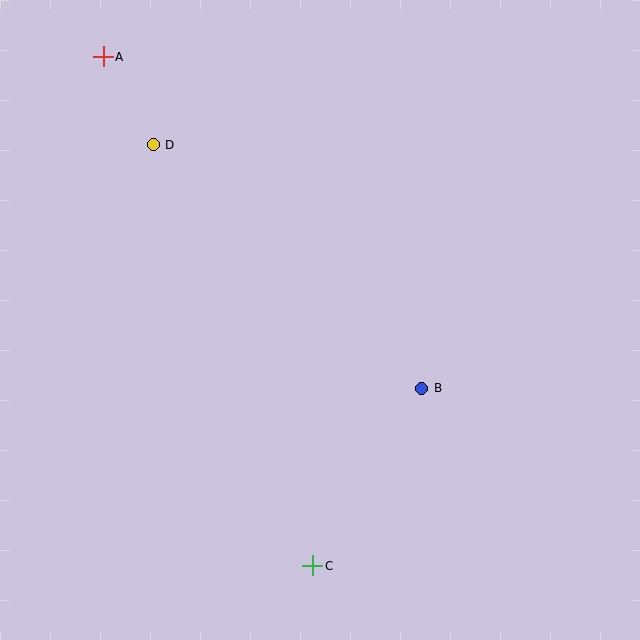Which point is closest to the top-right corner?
Point B is closest to the top-right corner.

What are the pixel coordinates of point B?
Point B is at (422, 388).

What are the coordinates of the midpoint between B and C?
The midpoint between B and C is at (367, 477).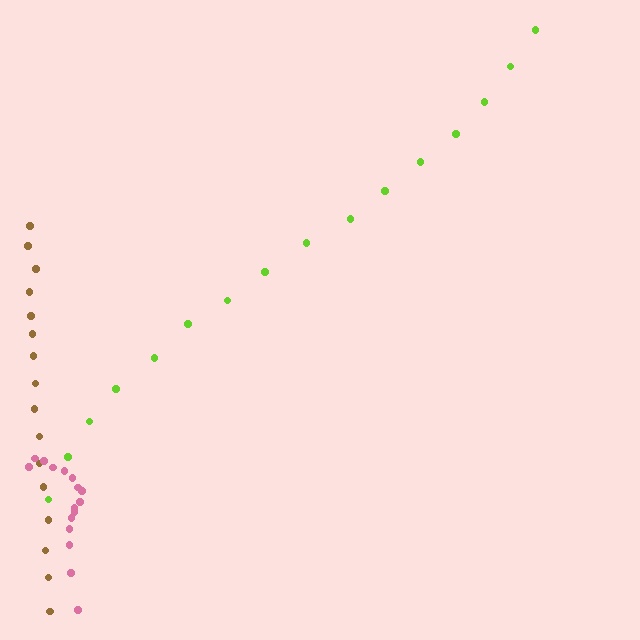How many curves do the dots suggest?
There are 3 distinct paths.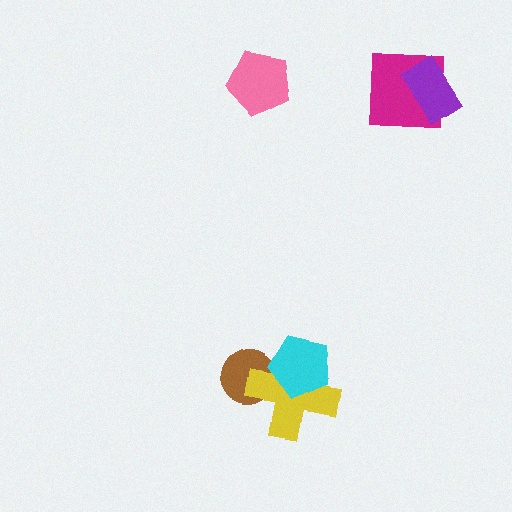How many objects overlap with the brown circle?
2 objects overlap with the brown circle.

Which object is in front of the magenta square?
The purple rectangle is in front of the magenta square.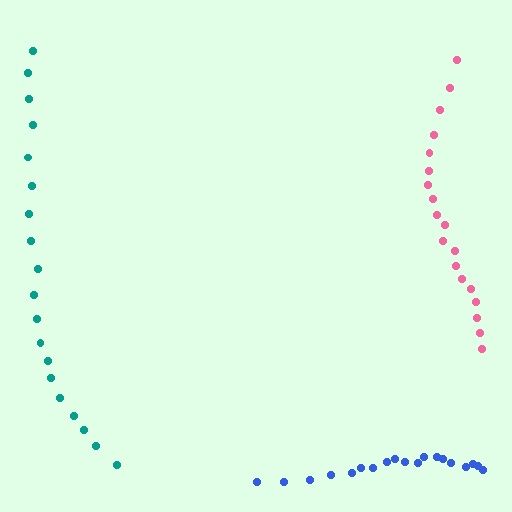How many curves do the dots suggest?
There are 3 distinct paths.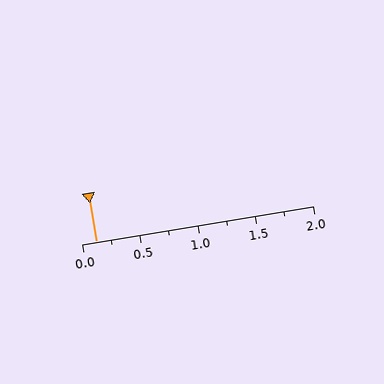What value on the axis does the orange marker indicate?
The marker indicates approximately 0.12.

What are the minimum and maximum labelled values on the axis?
The axis runs from 0.0 to 2.0.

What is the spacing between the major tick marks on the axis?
The major ticks are spaced 0.5 apart.